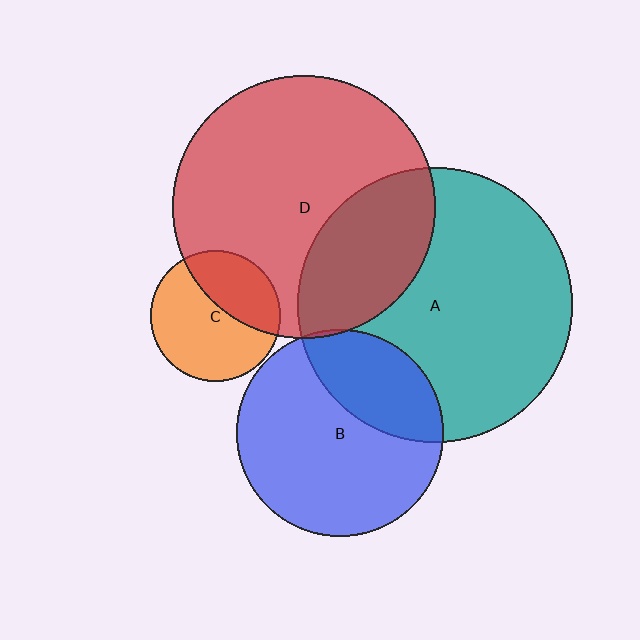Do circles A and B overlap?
Yes.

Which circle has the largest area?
Circle A (teal).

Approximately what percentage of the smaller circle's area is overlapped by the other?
Approximately 30%.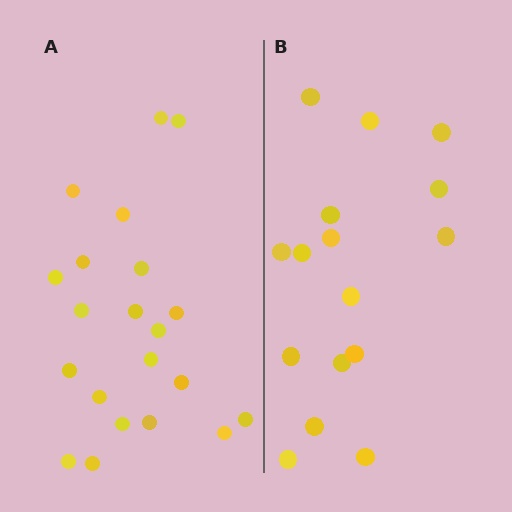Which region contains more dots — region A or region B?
Region A (the left region) has more dots.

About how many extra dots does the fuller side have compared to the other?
Region A has about 5 more dots than region B.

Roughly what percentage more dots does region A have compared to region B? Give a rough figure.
About 30% more.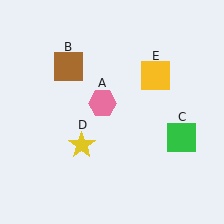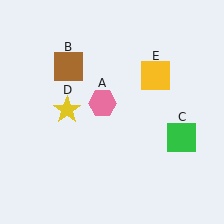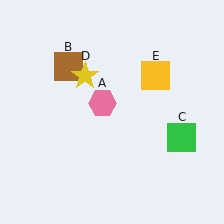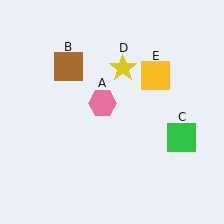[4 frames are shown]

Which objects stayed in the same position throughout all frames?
Pink hexagon (object A) and brown square (object B) and green square (object C) and yellow square (object E) remained stationary.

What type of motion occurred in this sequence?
The yellow star (object D) rotated clockwise around the center of the scene.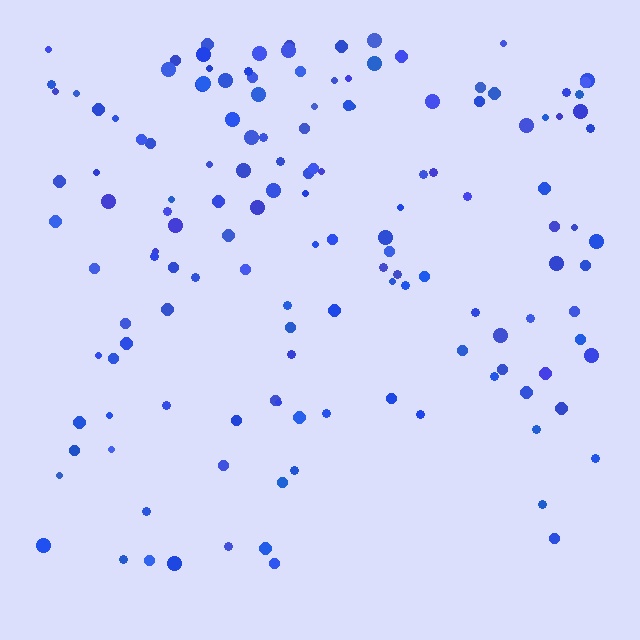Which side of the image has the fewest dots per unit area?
The bottom.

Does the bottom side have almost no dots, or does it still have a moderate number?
Still a moderate number, just noticeably fewer than the top.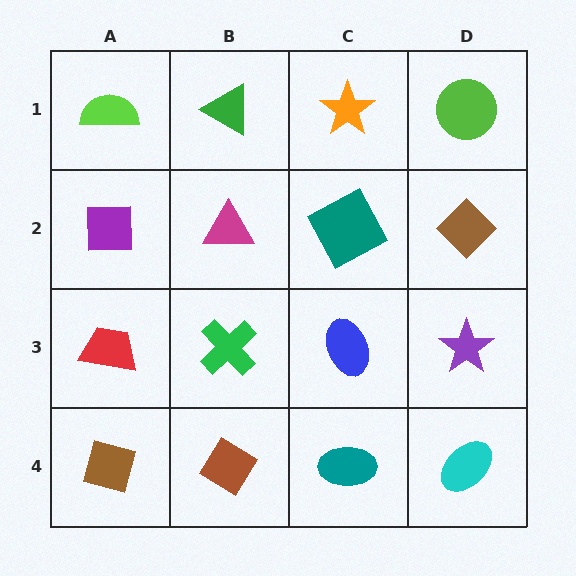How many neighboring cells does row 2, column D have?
3.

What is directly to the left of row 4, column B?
A brown square.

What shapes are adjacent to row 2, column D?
A lime circle (row 1, column D), a purple star (row 3, column D), a teal square (row 2, column C).